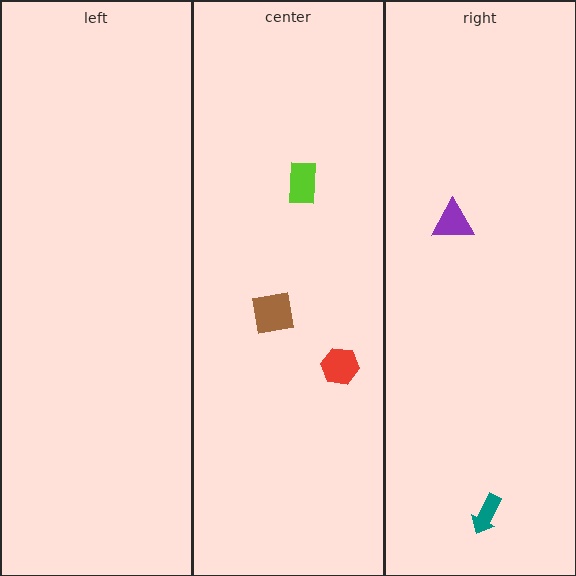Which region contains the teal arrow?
The right region.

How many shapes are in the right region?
2.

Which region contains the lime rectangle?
The center region.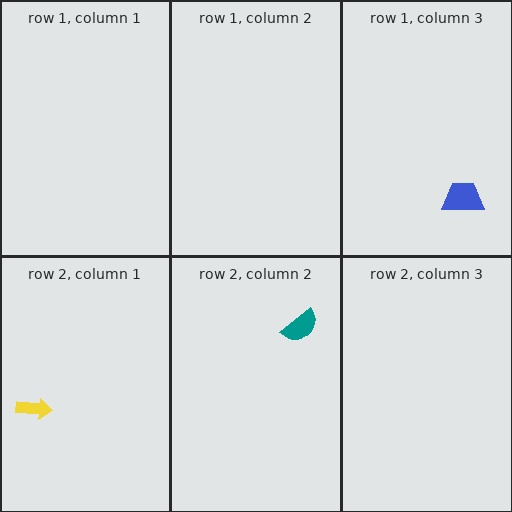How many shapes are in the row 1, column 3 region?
1.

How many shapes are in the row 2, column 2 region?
1.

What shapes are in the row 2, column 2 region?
The teal semicircle.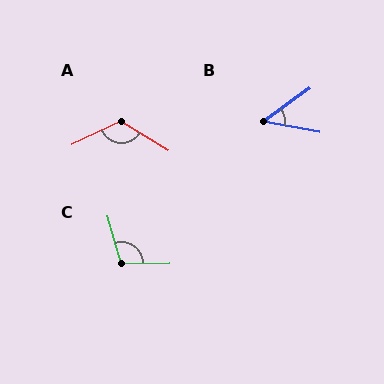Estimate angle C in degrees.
Approximately 105 degrees.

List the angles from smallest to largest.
B (46°), C (105°), A (124°).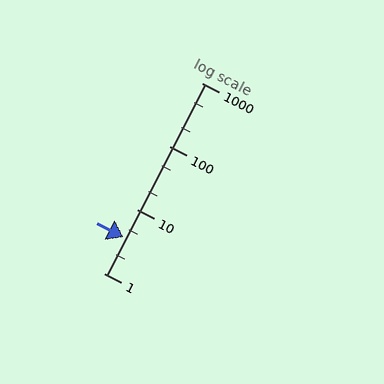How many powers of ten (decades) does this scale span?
The scale spans 3 decades, from 1 to 1000.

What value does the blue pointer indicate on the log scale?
The pointer indicates approximately 3.7.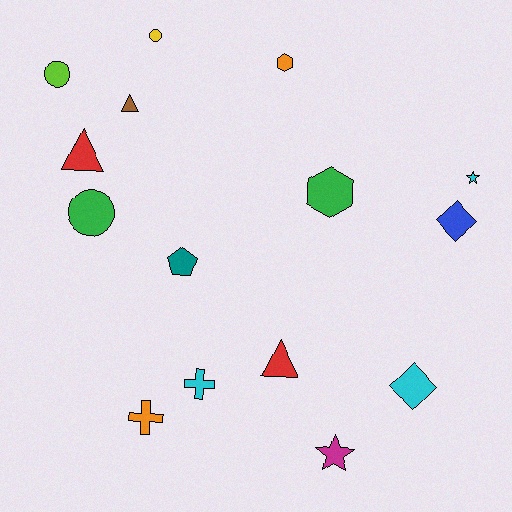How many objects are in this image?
There are 15 objects.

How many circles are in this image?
There are 3 circles.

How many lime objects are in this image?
There is 1 lime object.